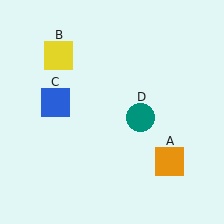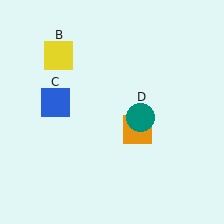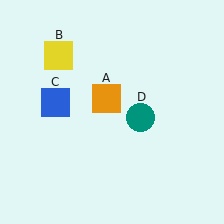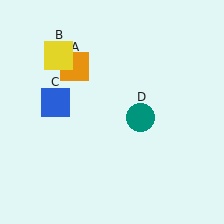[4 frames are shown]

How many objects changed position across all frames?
1 object changed position: orange square (object A).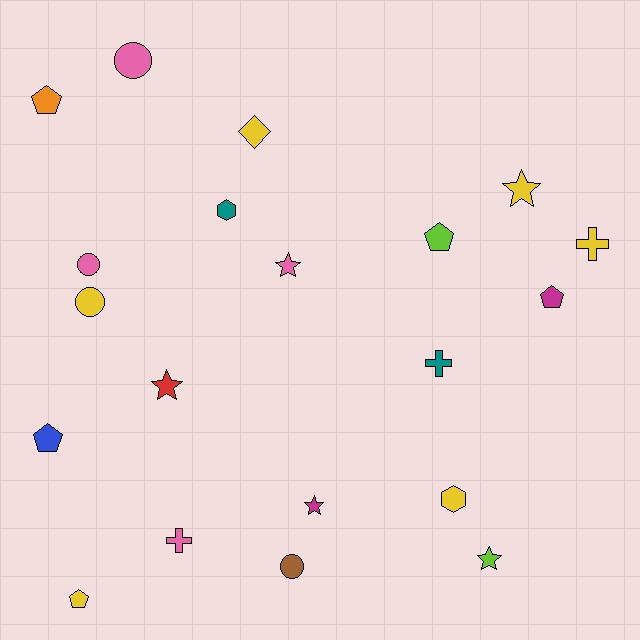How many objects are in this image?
There are 20 objects.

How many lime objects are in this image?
There are 2 lime objects.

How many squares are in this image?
There are no squares.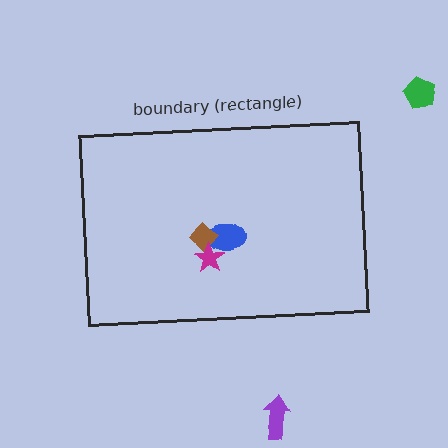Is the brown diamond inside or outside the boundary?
Inside.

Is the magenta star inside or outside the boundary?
Inside.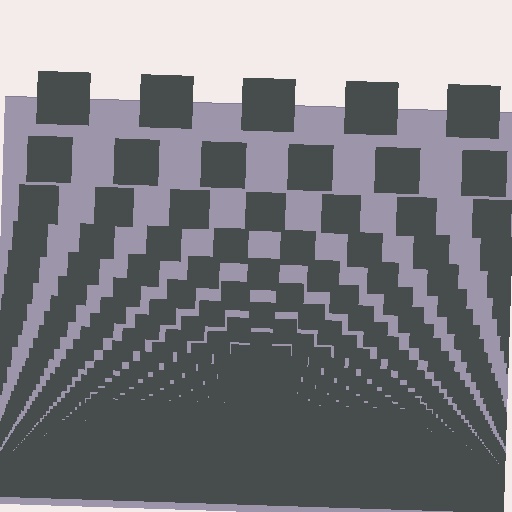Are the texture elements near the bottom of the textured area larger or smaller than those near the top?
Smaller. The gradient is inverted — elements near the bottom are smaller and denser.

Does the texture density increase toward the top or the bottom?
Density increases toward the bottom.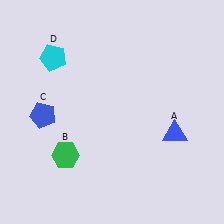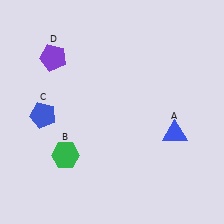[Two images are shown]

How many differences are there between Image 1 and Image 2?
There is 1 difference between the two images.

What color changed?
The pentagon (D) changed from cyan in Image 1 to purple in Image 2.